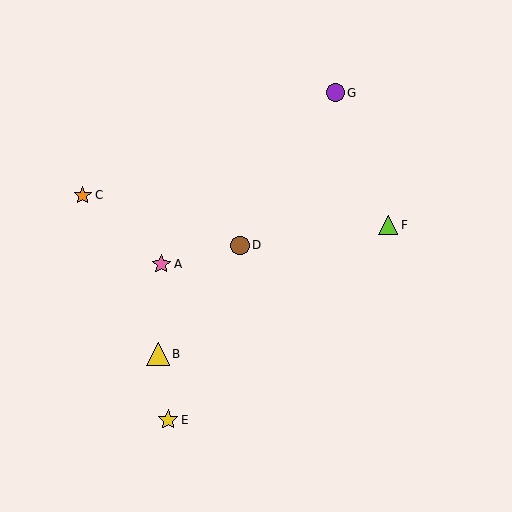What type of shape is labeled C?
Shape C is an orange star.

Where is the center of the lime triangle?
The center of the lime triangle is at (388, 225).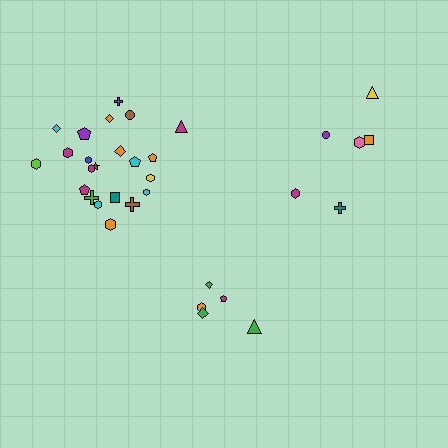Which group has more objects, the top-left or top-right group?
The top-left group.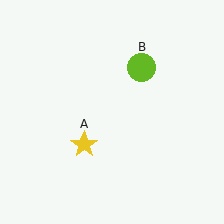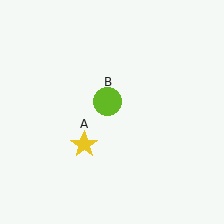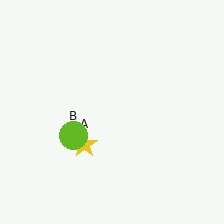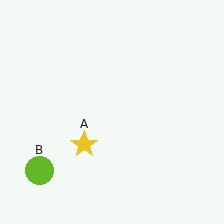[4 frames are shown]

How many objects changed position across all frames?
1 object changed position: lime circle (object B).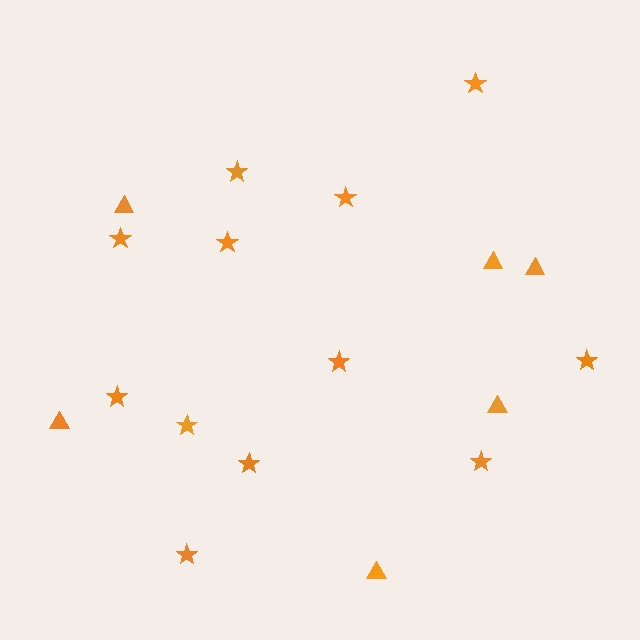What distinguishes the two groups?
There are 2 groups: one group of triangles (6) and one group of stars (12).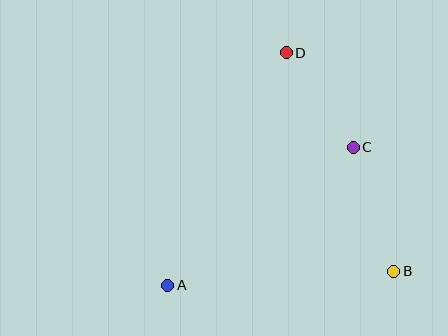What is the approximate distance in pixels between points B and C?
The distance between B and C is approximately 131 pixels.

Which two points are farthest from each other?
Points A and D are farthest from each other.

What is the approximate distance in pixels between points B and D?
The distance between B and D is approximately 243 pixels.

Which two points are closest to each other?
Points C and D are closest to each other.